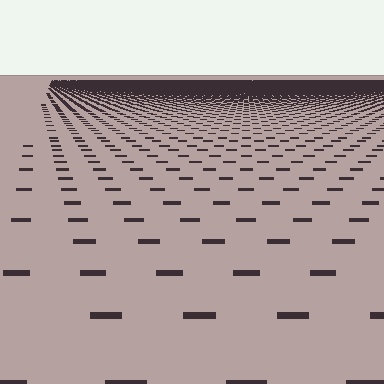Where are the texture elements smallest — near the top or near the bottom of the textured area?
Near the top.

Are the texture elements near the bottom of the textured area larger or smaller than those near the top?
Larger. Near the bottom, elements are closer to the viewer and appear at a bigger on-screen size.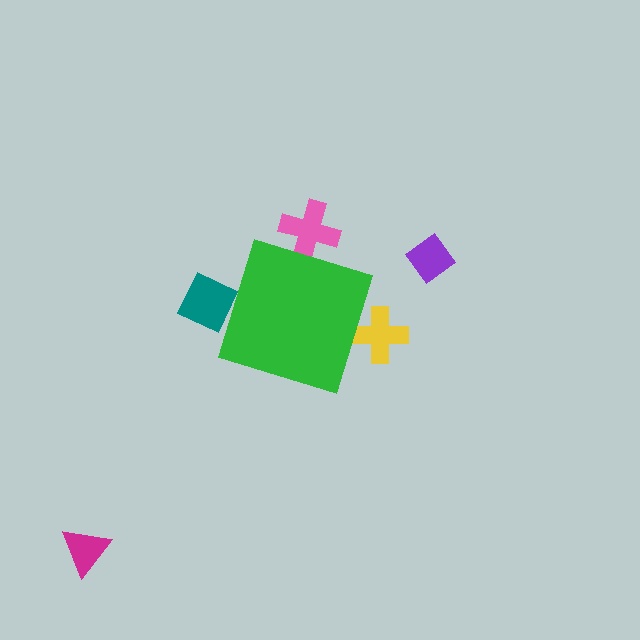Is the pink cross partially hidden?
Yes, the pink cross is partially hidden behind the green diamond.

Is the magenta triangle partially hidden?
No, the magenta triangle is fully visible.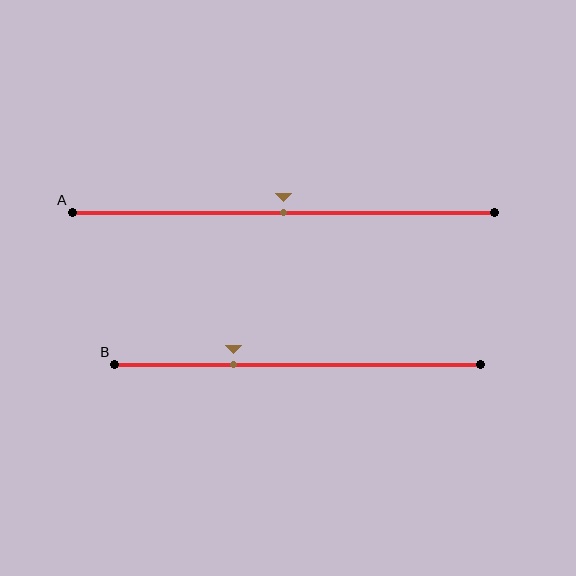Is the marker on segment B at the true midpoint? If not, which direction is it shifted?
No, the marker on segment B is shifted to the left by about 18% of the segment length.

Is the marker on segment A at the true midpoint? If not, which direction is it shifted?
Yes, the marker on segment A is at the true midpoint.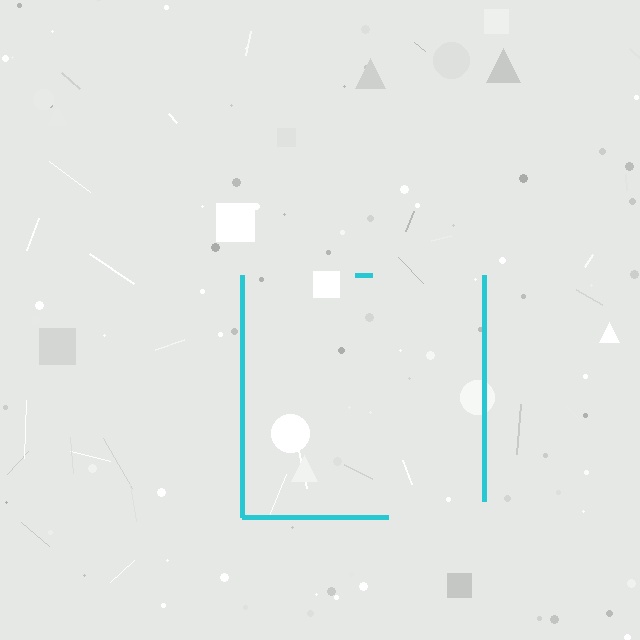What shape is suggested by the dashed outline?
The dashed outline suggests a square.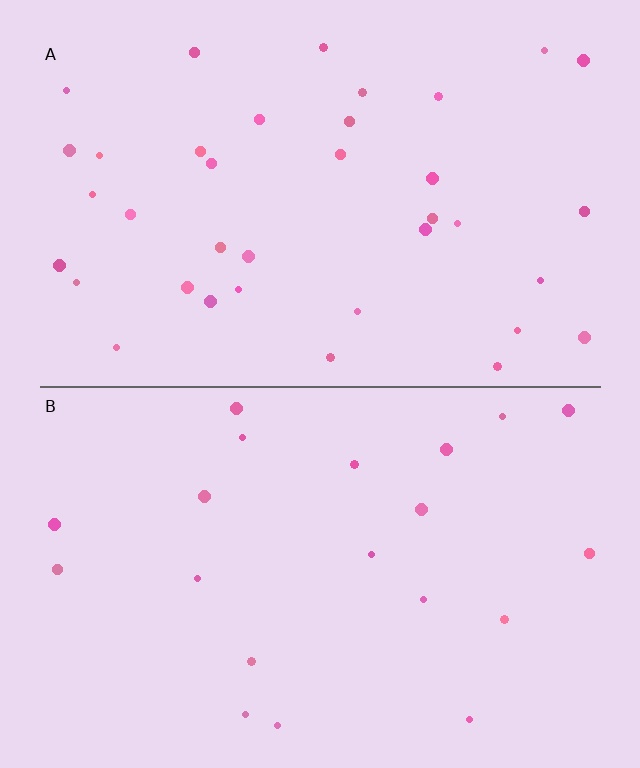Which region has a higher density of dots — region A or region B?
A (the top).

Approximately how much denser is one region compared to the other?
Approximately 1.8× — region A over region B.